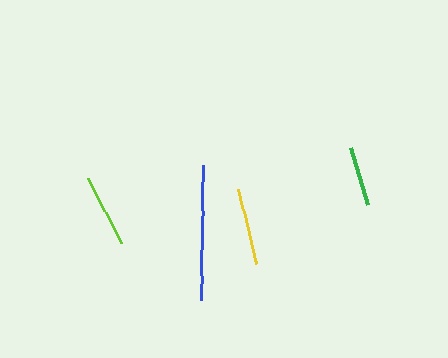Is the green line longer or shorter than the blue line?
The blue line is longer than the green line.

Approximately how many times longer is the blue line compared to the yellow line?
The blue line is approximately 1.7 times the length of the yellow line.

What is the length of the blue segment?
The blue segment is approximately 135 pixels long.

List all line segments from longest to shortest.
From longest to shortest: blue, yellow, lime, green.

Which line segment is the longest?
The blue line is the longest at approximately 135 pixels.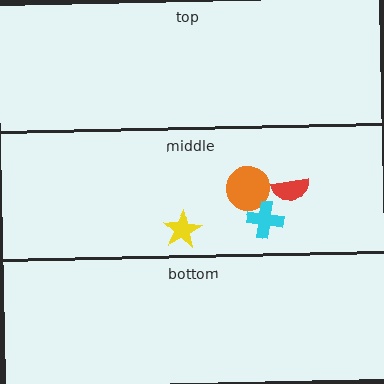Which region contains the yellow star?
The middle region.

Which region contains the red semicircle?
The middle region.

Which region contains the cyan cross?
The middle region.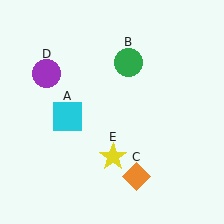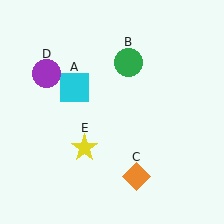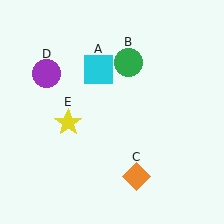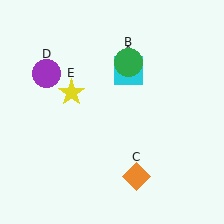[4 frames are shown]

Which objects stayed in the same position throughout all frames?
Green circle (object B) and orange diamond (object C) and purple circle (object D) remained stationary.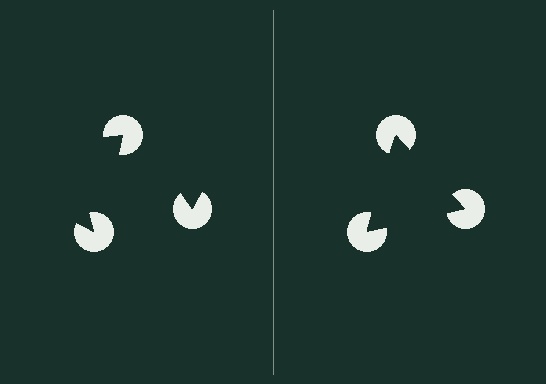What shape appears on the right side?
An illusory triangle.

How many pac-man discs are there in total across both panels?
6 — 3 on each side.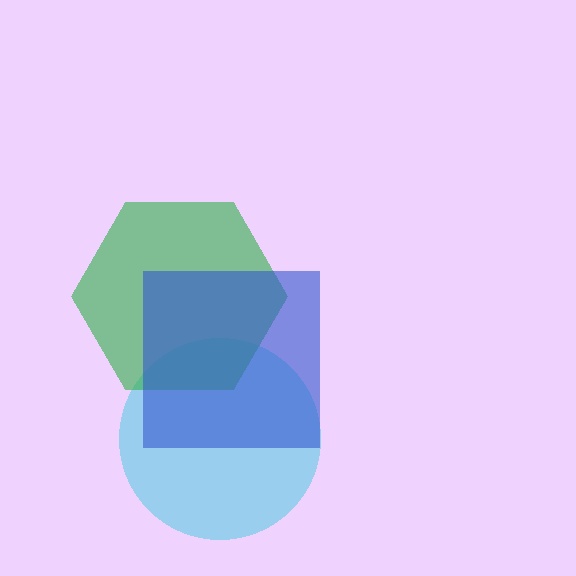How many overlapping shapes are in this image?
There are 3 overlapping shapes in the image.